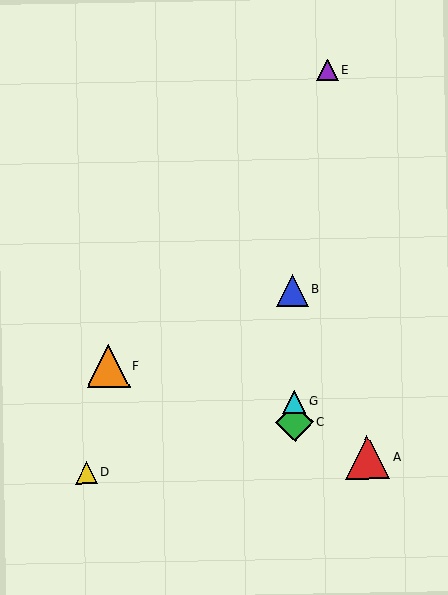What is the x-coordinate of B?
Object B is at x≈292.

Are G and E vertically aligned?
No, G is at x≈294 and E is at x≈328.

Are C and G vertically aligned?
Yes, both are at x≈295.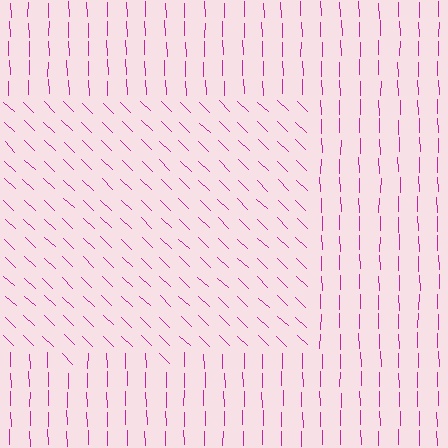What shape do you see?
I see a rectangle.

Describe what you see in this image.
The image is filled with small magenta line segments. A rectangle region in the image has lines oriented differently from the surrounding lines, creating a visible texture boundary.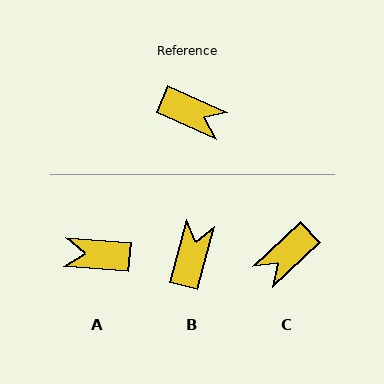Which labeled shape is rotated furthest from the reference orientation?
A, about 161 degrees away.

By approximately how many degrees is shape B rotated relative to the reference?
Approximately 99 degrees counter-clockwise.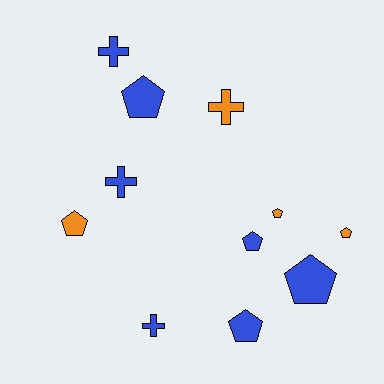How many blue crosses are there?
There are 3 blue crosses.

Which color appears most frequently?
Blue, with 7 objects.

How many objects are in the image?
There are 11 objects.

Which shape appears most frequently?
Pentagon, with 7 objects.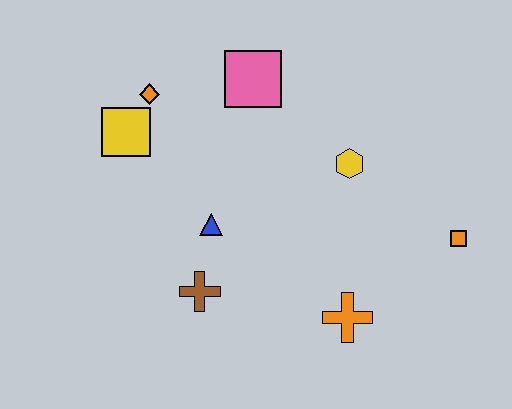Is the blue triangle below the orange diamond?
Yes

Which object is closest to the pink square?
The orange diamond is closest to the pink square.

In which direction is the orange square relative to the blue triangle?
The orange square is to the right of the blue triangle.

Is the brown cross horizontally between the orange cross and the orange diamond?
Yes